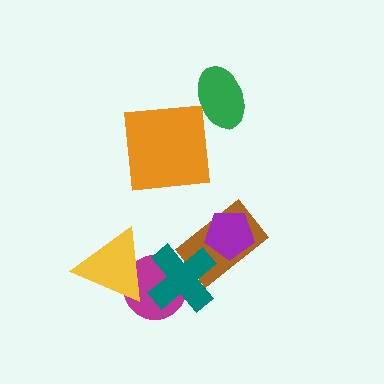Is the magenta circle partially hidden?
Yes, it is partially covered by another shape.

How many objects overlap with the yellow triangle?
2 objects overlap with the yellow triangle.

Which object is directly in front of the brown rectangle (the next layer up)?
The purple pentagon is directly in front of the brown rectangle.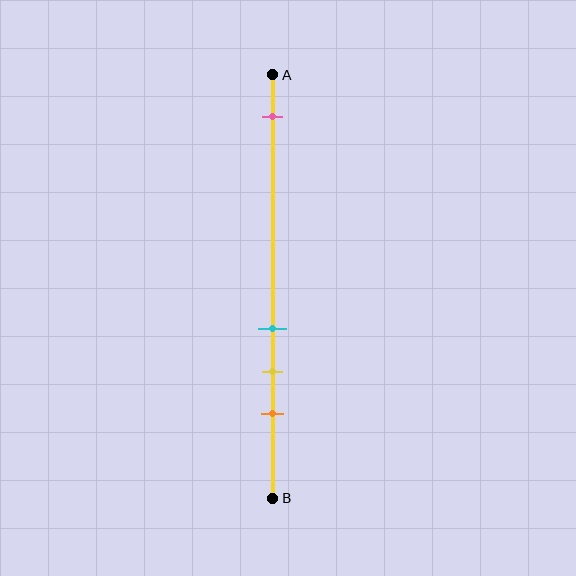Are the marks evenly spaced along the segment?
No, the marks are not evenly spaced.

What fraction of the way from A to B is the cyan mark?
The cyan mark is approximately 60% (0.6) of the way from A to B.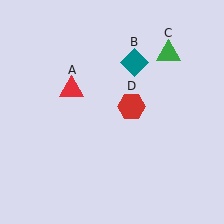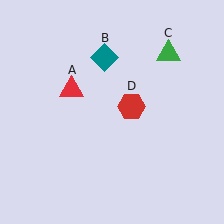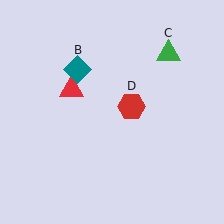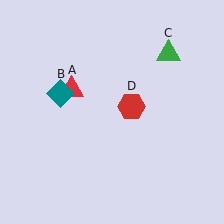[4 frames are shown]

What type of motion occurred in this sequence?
The teal diamond (object B) rotated counterclockwise around the center of the scene.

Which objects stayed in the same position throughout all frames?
Red triangle (object A) and green triangle (object C) and red hexagon (object D) remained stationary.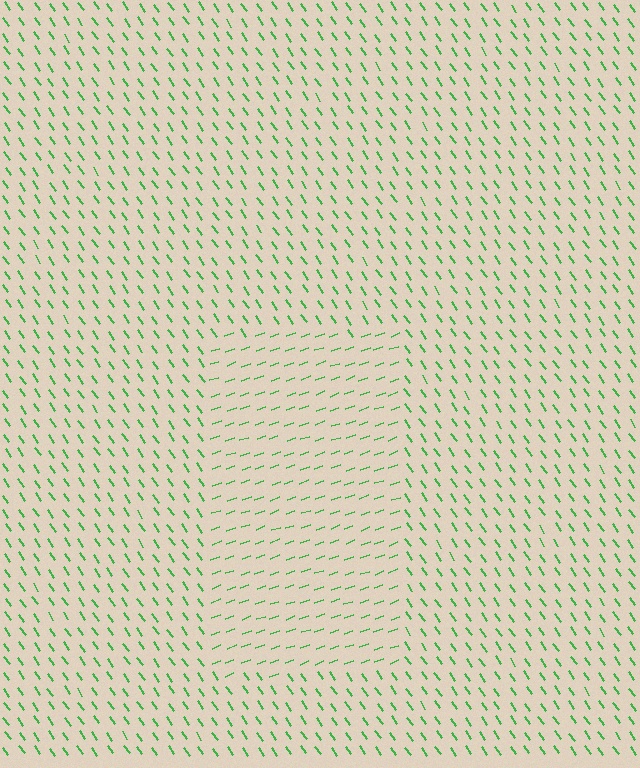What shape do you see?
I see a rectangle.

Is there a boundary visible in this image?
Yes, there is a texture boundary formed by a change in line orientation.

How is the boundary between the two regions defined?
The boundary is defined purely by a change in line orientation (approximately 75 degrees difference). All lines are the same color and thickness.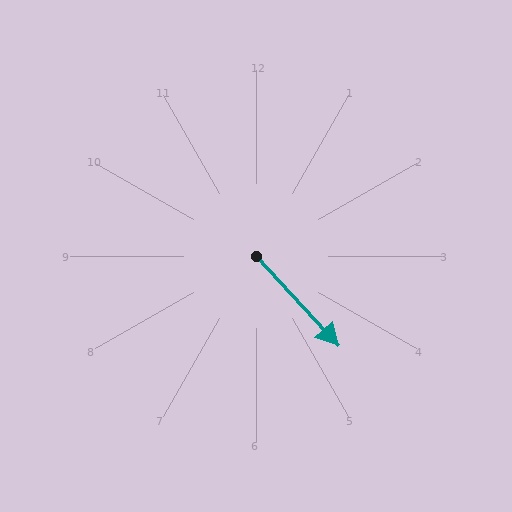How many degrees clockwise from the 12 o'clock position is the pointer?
Approximately 137 degrees.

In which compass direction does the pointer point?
Southeast.